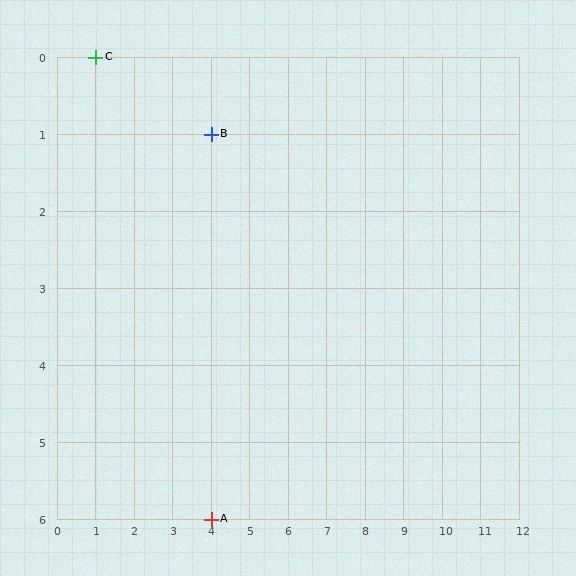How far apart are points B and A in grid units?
Points B and A are 5 rows apart.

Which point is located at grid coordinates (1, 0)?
Point C is at (1, 0).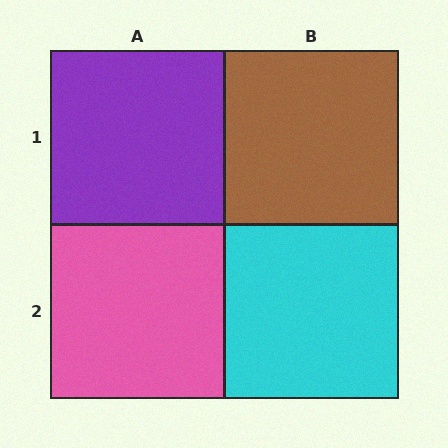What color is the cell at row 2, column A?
Pink.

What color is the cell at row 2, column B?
Cyan.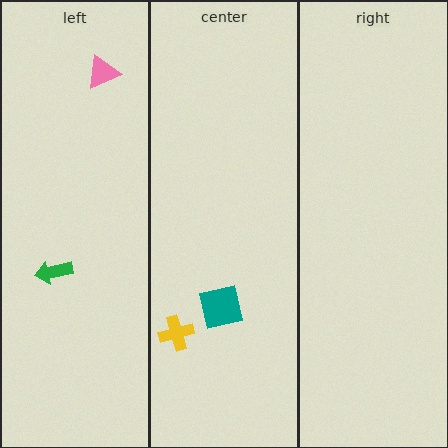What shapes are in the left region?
The pink triangle, the green arrow.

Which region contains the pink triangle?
The left region.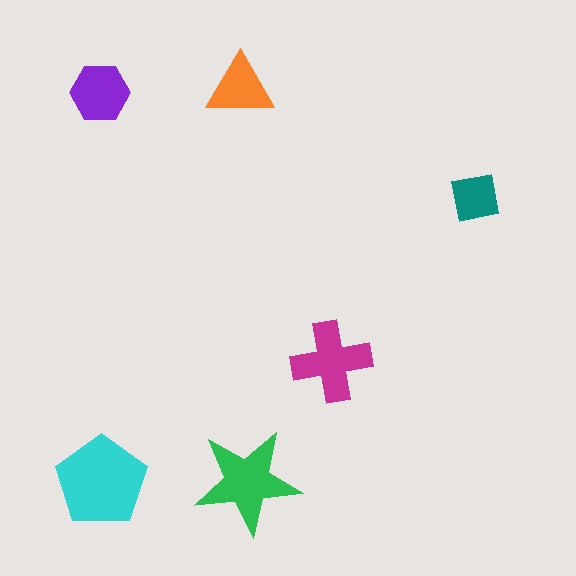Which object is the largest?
The cyan pentagon.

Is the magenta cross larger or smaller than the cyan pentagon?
Smaller.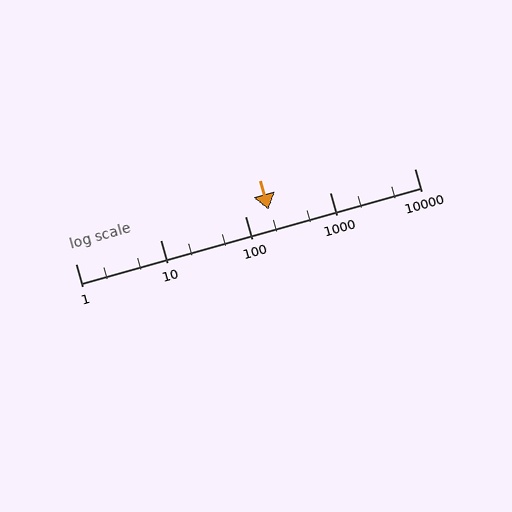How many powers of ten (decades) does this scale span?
The scale spans 4 decades, from 1 to 10000.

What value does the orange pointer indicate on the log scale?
The pointer indicates approximately 190.